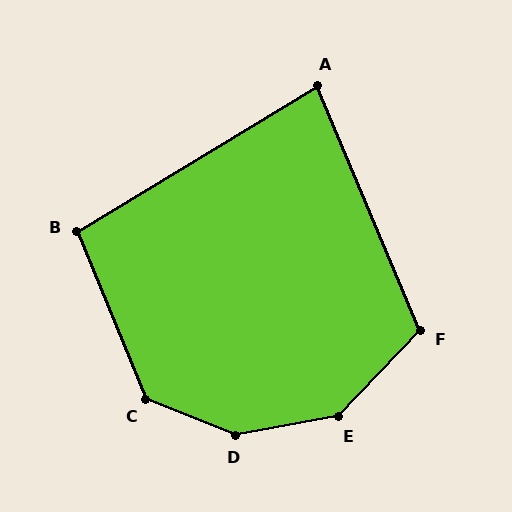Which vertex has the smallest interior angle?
A, at approximately 82 degrees.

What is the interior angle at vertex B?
Approximately 99 degrees (obtuse).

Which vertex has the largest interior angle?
D, at approximately 148 degrees.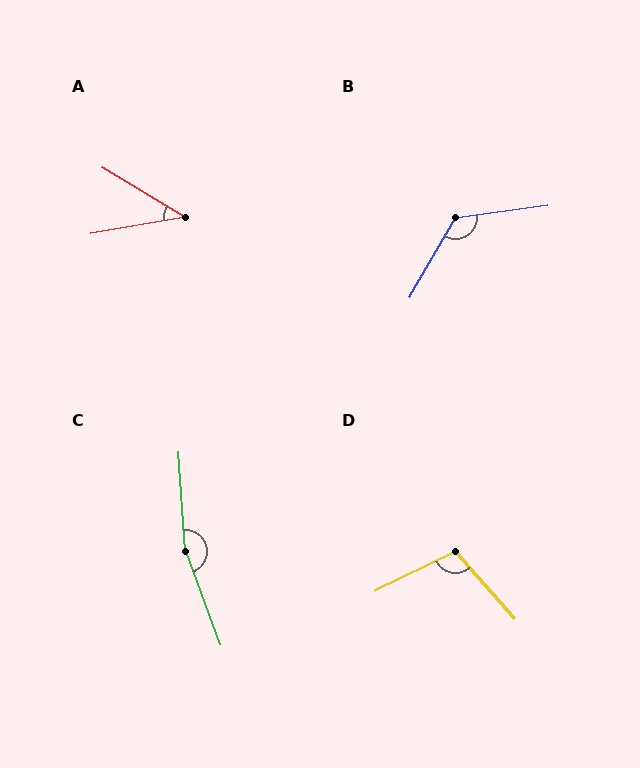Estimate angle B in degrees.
Approximately 128 degrees.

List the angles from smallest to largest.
A (41°), D (105°), B (128°), C (163°).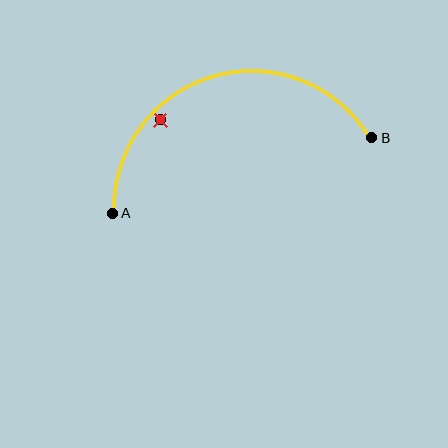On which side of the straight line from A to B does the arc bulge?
The arc bulges above the straight line connecting A and B.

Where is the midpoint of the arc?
The arc midpoint is the point on the curve farthest from the straight line joining A and B. It sits above that line.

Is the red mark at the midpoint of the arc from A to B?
No — the red mark does not lie on the arc at all. It sits slightly inside the curve.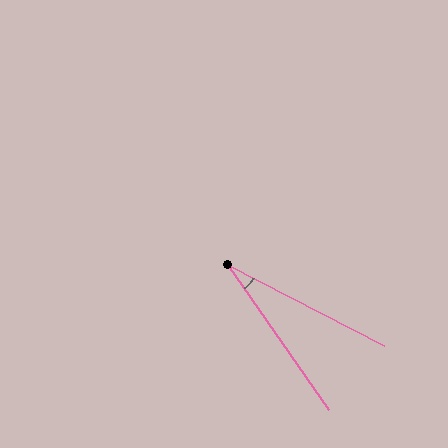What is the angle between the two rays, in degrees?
Approximately 28 degrees.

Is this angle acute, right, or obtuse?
It is acute.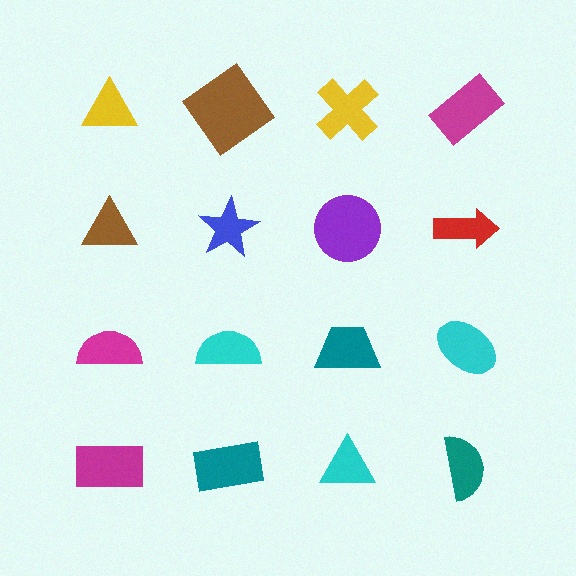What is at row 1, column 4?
A magenta rectangle.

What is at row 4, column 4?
A teal semicircle.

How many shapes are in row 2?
4 shapes.